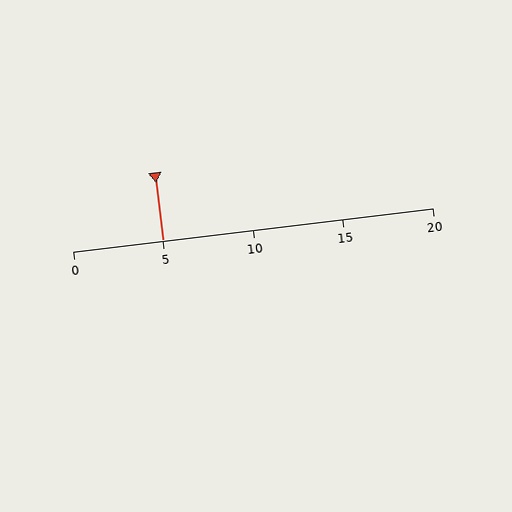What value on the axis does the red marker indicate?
The marker indicates approximately 5.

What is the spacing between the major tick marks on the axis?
The major ticks are spaced 5 apart.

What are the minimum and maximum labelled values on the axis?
The axis runs from 0 to 20.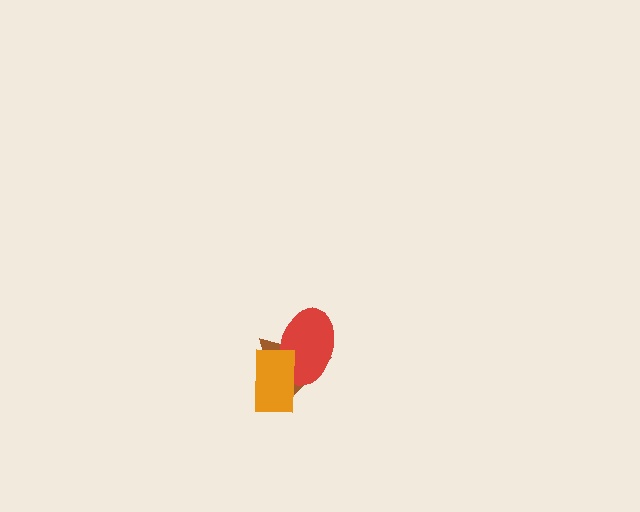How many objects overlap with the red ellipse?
2 objects overlap with the red ellipse.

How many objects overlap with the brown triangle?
2 objects overlap with the brown triangle.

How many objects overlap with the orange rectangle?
2 objects overlap with the orange rectangle.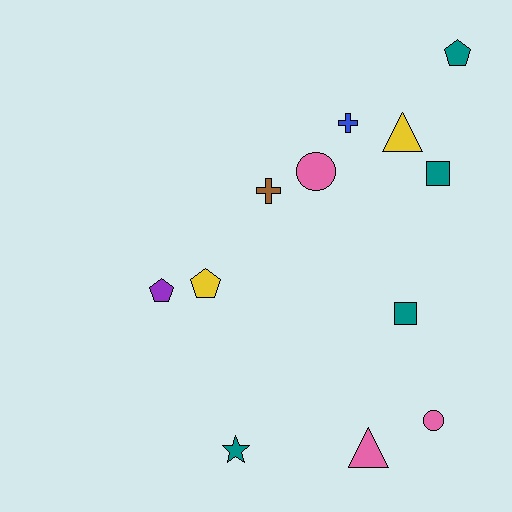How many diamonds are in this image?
There are no diamonds.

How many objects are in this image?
There are 12 objects.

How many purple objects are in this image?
There is 1 purple object.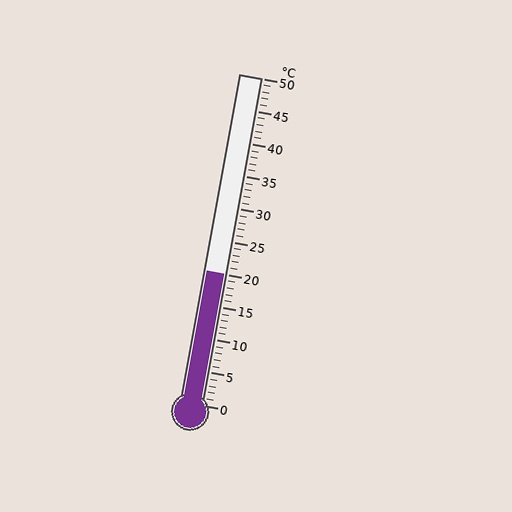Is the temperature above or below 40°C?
The temperature is below 40°C.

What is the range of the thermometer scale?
The thermometer scale ranges from 0°C to 50°C.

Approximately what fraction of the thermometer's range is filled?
The thermometer is filled to approximately 40% of its range.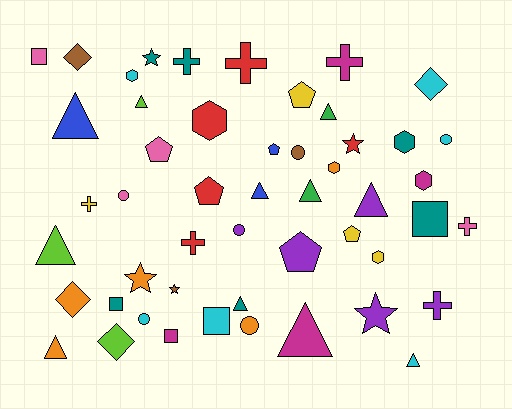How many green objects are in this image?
There are 2 green objects.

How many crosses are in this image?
There are 7 crosses.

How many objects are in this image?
There are 50 objects.